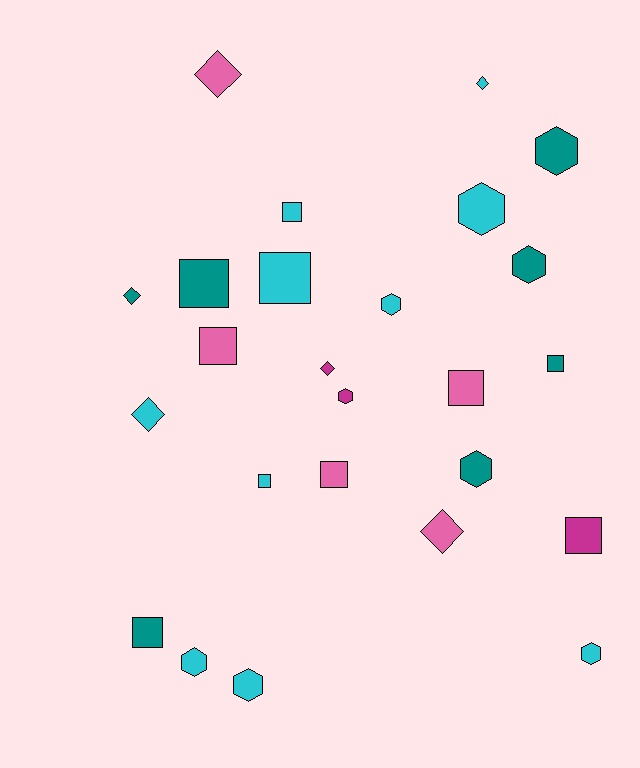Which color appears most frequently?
Cyan, with 10 objects.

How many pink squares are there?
There are 3 pink squares.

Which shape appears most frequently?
Square, with 10 objects.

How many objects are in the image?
There are 25 objects.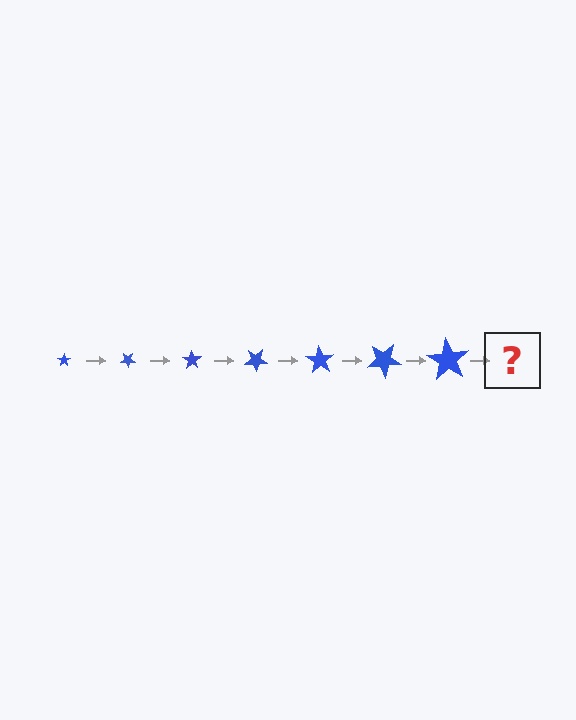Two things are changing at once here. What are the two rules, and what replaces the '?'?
The two rules are that the star grows larger each step and it rotates 35 degrees each step. The '?' should be a star, larger than the previous one and rotated 245 degrees from the start.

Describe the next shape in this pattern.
It should be a star, larger than the previous one and rotated 245 degrees from the start.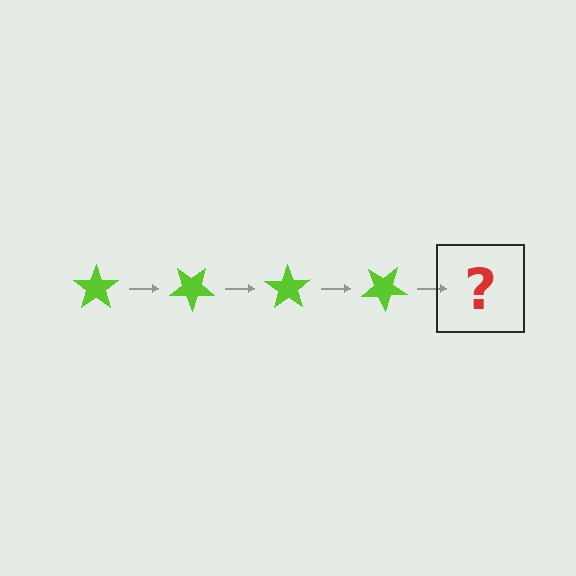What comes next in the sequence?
The next element should be a lime star rotated 140 degrees.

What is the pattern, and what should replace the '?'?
The pattern is that the star rotates 35 degrees each step. The '?' should be a lime star rotated 140 degrees.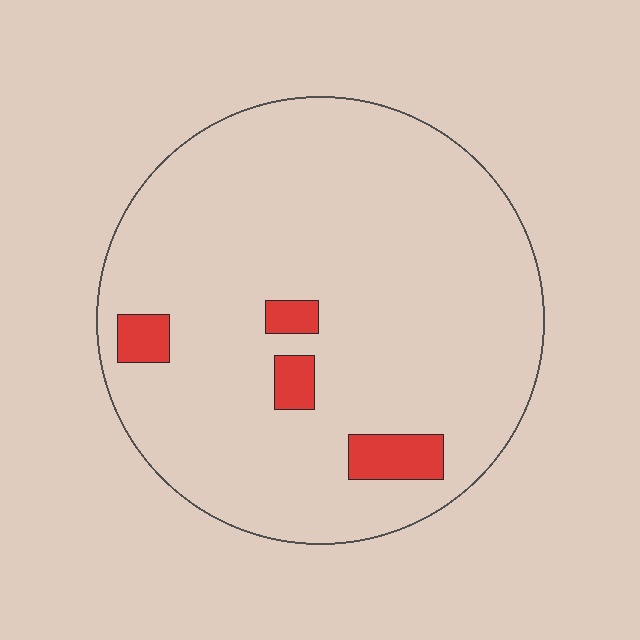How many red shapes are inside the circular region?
4.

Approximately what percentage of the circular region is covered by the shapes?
Approximately 5%.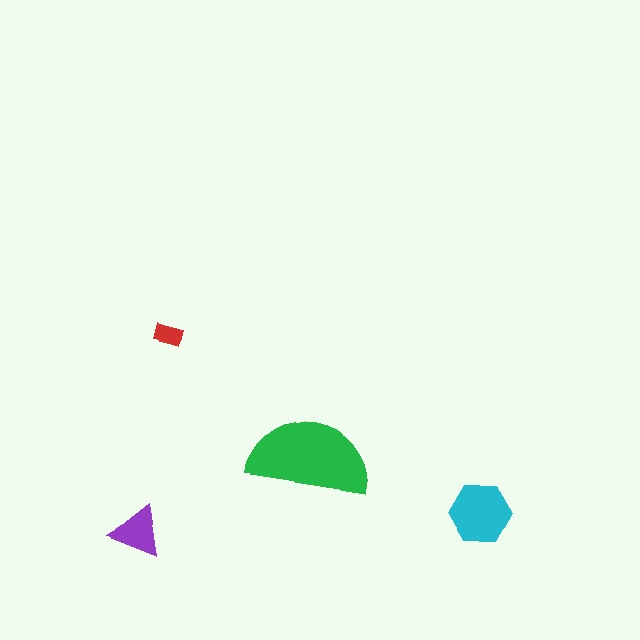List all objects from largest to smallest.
The green semicircle, the cyan hexagon, the purple triangle, the red rectangle.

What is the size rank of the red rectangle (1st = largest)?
4th.